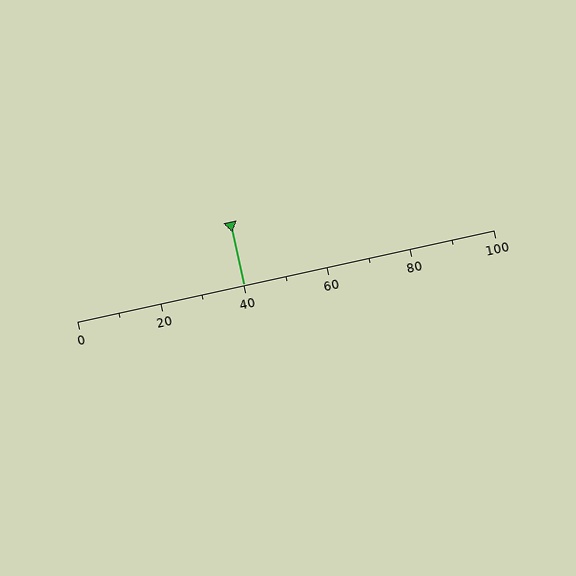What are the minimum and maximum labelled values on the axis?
The axis runs from 0 to 100.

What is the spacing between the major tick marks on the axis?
The major ticks are spaced 20 apart.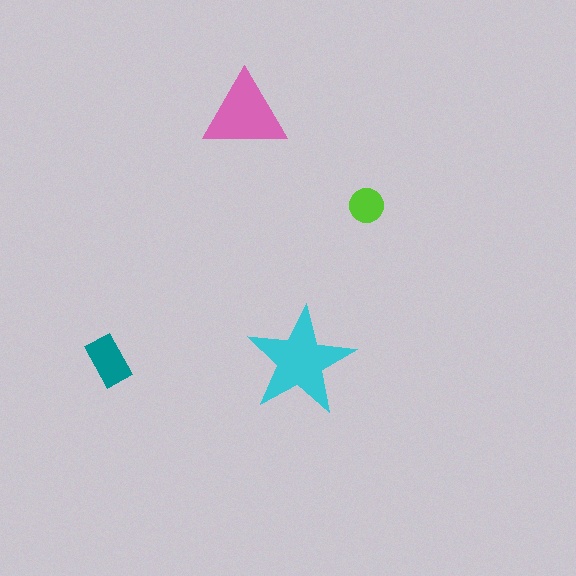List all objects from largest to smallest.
The cyan star, the pink triangle, the teal rectangle, the lime circle.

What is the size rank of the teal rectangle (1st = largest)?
3rd.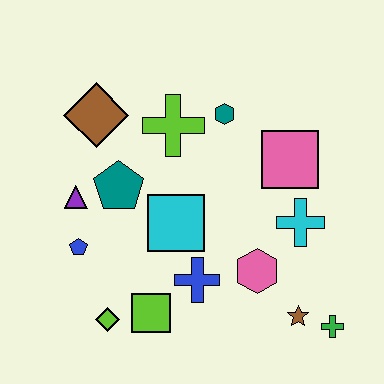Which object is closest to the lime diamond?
The lime square is closest to the lime diamond.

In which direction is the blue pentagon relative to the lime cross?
The blue pentagon is below the lime cross.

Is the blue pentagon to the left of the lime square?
Yes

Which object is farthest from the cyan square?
The green cross is farthest from the cyan square.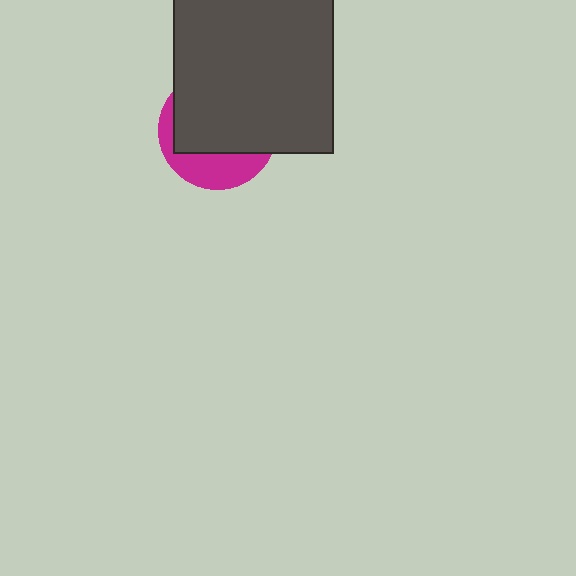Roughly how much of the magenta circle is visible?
A small part of it is visible (roughly 33%).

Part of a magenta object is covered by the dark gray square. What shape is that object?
It is a circle.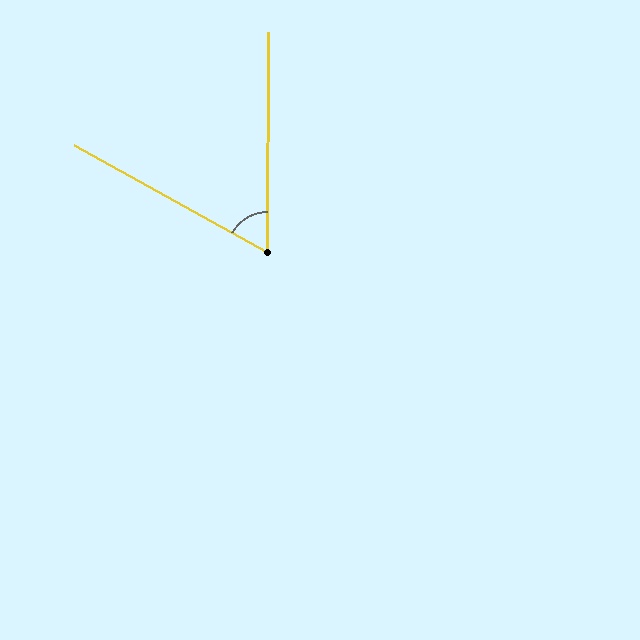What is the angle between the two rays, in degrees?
Approximately 61 degrees.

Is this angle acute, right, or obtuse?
It is acute.